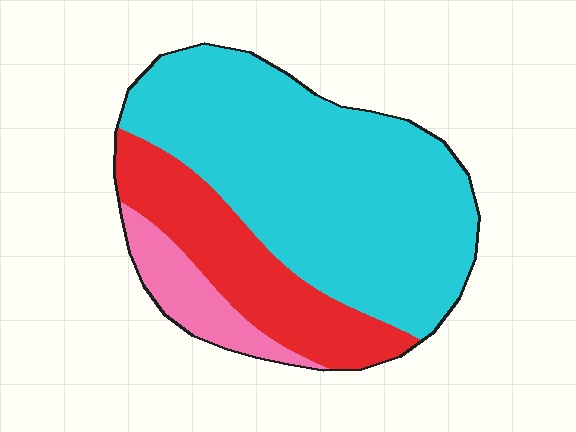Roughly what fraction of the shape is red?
Red covers 25% of the shape.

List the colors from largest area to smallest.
From largest to smallest: cyan, red, pink.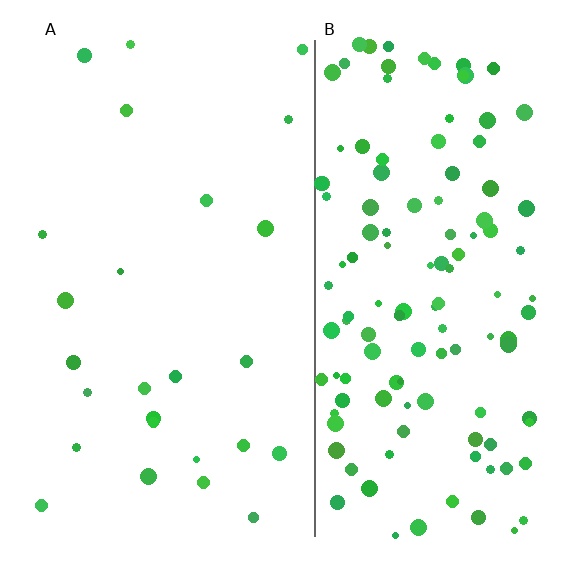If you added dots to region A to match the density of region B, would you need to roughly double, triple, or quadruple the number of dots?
Approximately quadruple.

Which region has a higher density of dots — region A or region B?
B (the right).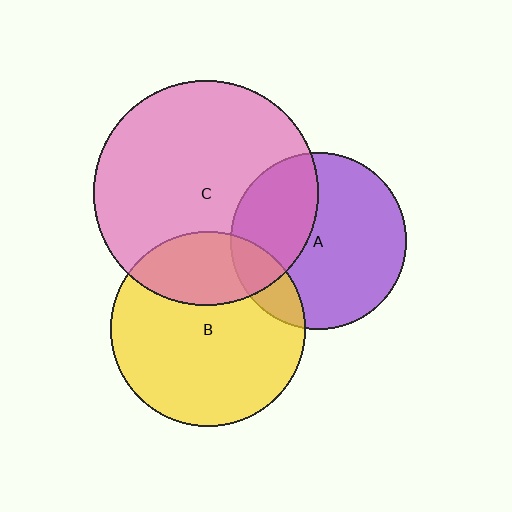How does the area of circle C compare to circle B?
Approximately 1.3 times.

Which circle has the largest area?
Circle C (pink).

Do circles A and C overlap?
Yes.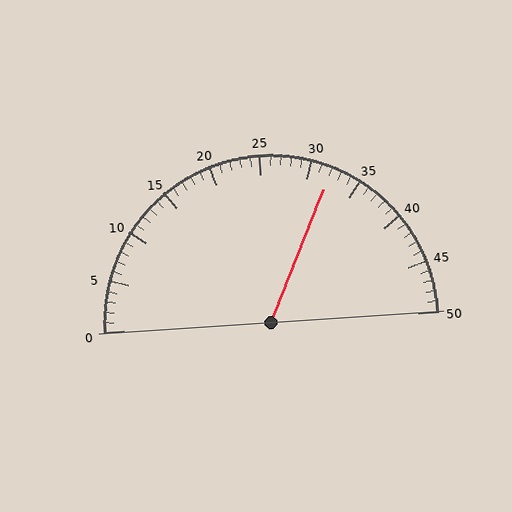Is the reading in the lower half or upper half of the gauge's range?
The reading is in the upper half of the range (0 to 50).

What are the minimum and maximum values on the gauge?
The gauge ranges from 0 to 50.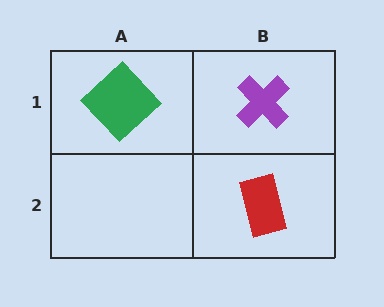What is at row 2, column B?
A red rectangle.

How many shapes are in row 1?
2 shapes.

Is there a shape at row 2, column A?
No, that cell is empty.